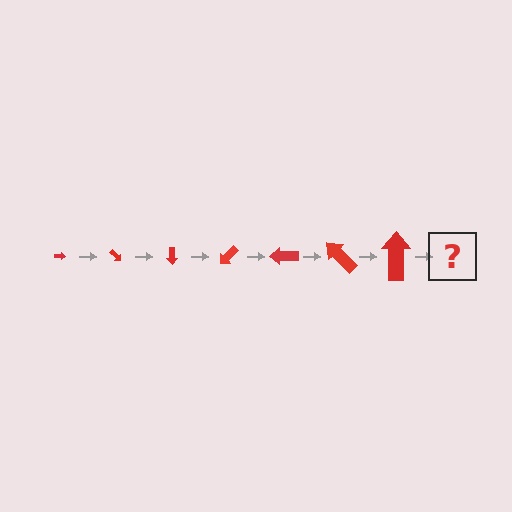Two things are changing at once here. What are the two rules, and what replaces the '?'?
The two rules are that the arrow grows larger each step and it rotates 45 degrees each step. The '?' should be an arrow, larger than the previous one and rotated 315 degrees from the start.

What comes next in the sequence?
The next element should be an arrow, larger than the previous one and rotated 315 degrees from the start.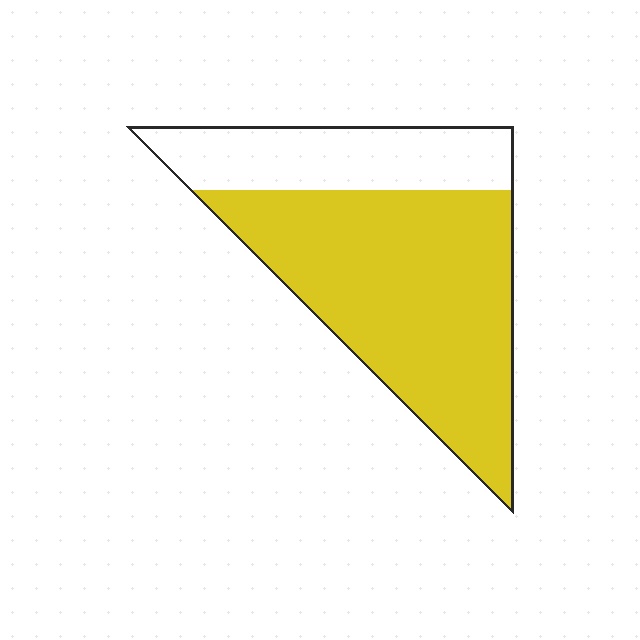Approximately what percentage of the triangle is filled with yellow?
Approximately 70%.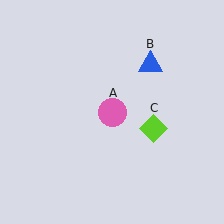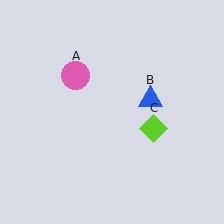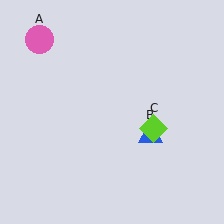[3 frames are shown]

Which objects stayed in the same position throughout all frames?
Lime diamond (object C) remained stationary.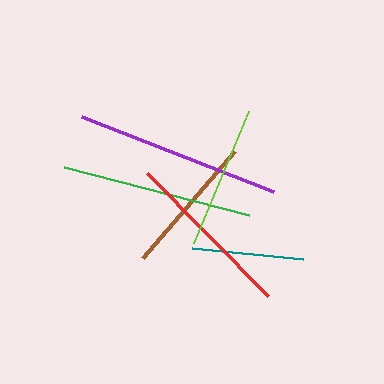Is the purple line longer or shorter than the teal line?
The purple line is longer than the teal line.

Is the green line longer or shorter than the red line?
The green line is longer than the red line.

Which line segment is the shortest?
The teal line is the shortest at approximately 111 pixels.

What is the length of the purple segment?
The purple segment is approximately 206 pixels long.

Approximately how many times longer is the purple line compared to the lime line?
The purple line is approximately 1.4 times the length of the lime line.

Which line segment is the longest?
The purple line is the longest at approximately 206 pixels.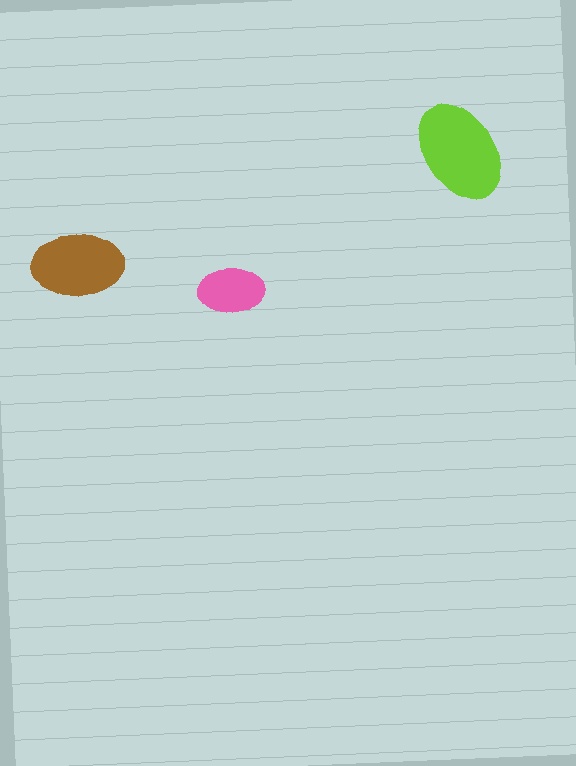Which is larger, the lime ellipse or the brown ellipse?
The lime one.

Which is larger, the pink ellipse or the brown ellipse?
The brown one.